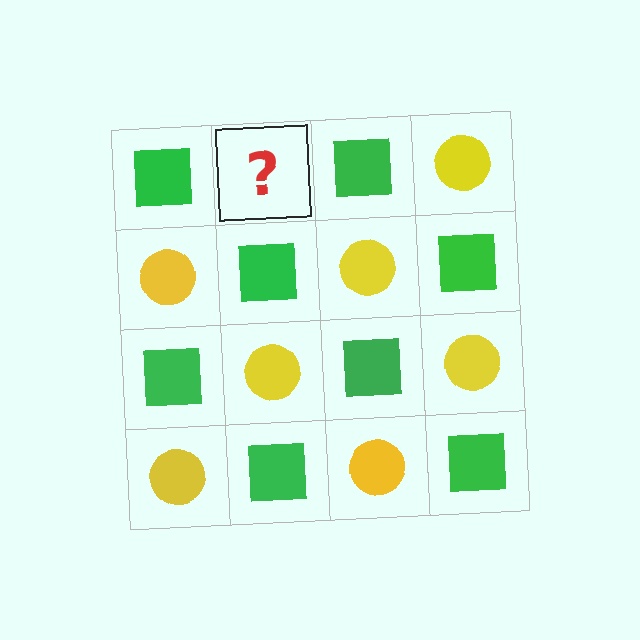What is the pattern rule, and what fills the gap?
The rule is that it alternates green square and yellow circle in a checkerboard pattern. The gap should be filled with a yellow circle.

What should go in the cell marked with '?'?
The missing cell should contain a yellow circle.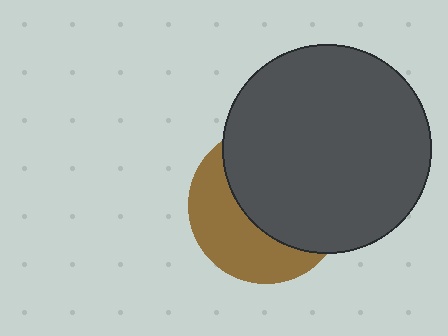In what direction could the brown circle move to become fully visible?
The brown circle could move toward the lower-left. That would shift it out from behind the dark gray circle entirely.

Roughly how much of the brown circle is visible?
A small part of it is visible (roughly 41%).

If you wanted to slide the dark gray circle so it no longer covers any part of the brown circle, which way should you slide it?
Slide it toward the upper-right — that is the most direct way to separate the two shapes.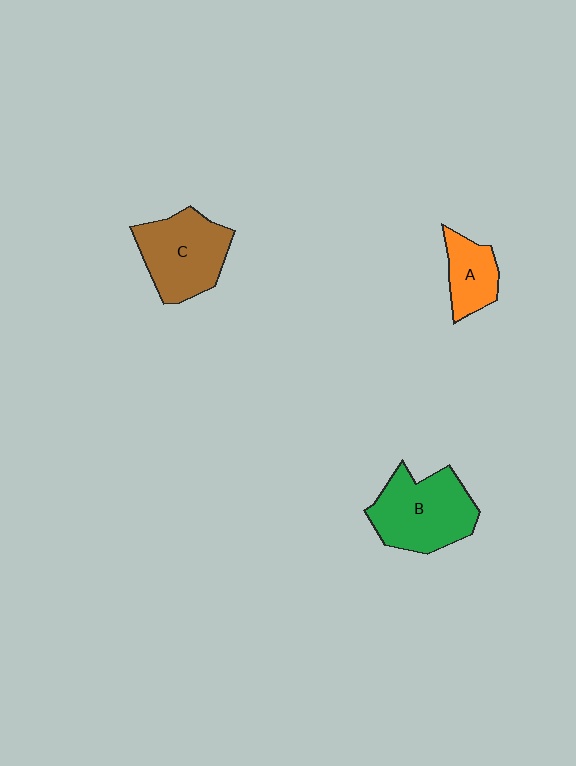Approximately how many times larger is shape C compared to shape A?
Approximately 1.8 times.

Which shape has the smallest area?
Shape A (orange).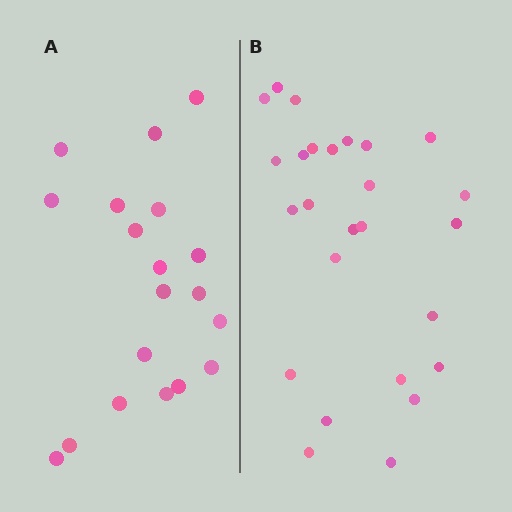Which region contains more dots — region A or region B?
Region B (the right region) has more dots.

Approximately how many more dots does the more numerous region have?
Region B has roughly 8 or so more dots than region A.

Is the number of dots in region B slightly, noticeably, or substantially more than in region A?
Region B has noticeably more, but not dramatically so. The ratio is roughly 1.4 to 1.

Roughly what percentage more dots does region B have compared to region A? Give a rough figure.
About 35% more.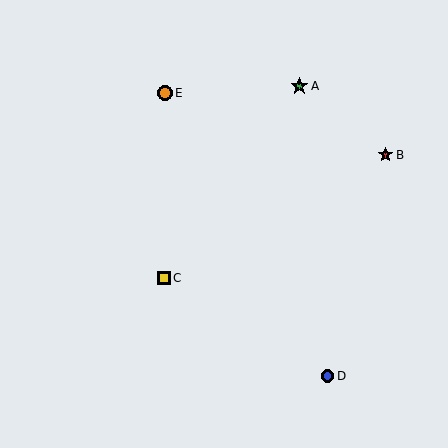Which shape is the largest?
The green star (labeled A) is the largest.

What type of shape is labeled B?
Shape B is a red star.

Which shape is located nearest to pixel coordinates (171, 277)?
The yellow square (labeled C) at (164, 278) is nearest to that location.